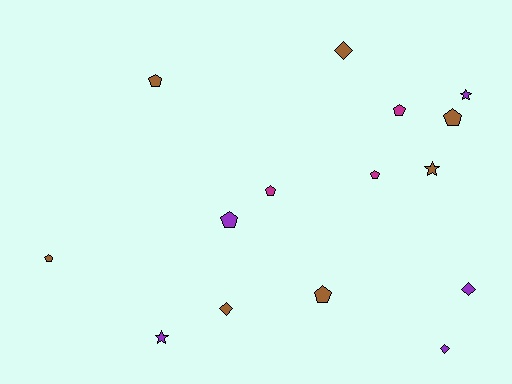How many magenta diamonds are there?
There are no magenta diamonds.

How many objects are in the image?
There are 15 objects.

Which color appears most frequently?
Brown, with 7 objects.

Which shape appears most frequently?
Pentagon, with 8 objects.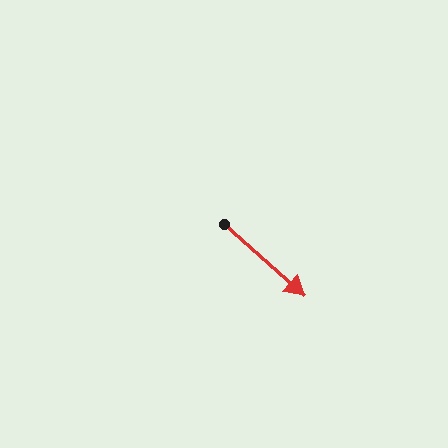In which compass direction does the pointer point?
Southeast.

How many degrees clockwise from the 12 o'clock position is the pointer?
Approximately 132 degrees.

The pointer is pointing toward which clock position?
Roughly 4 o'clock.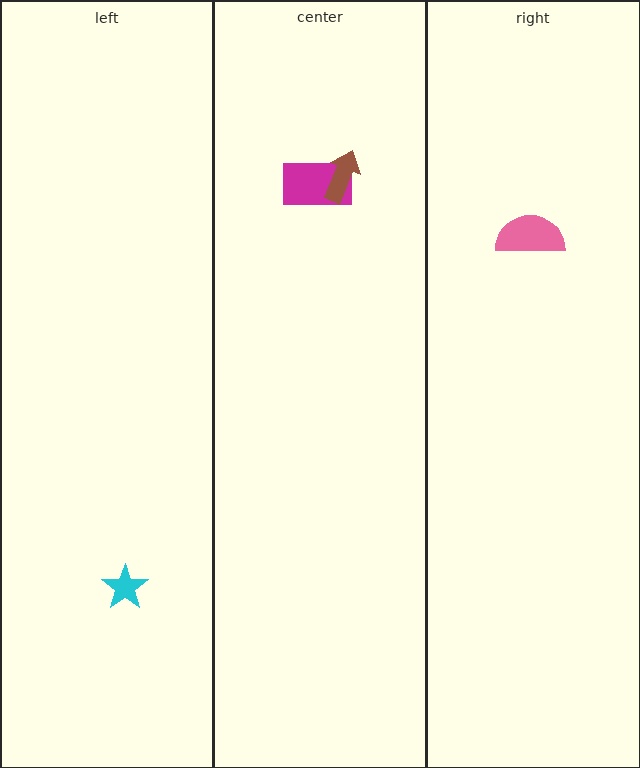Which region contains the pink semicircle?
The right region.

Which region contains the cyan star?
The left region.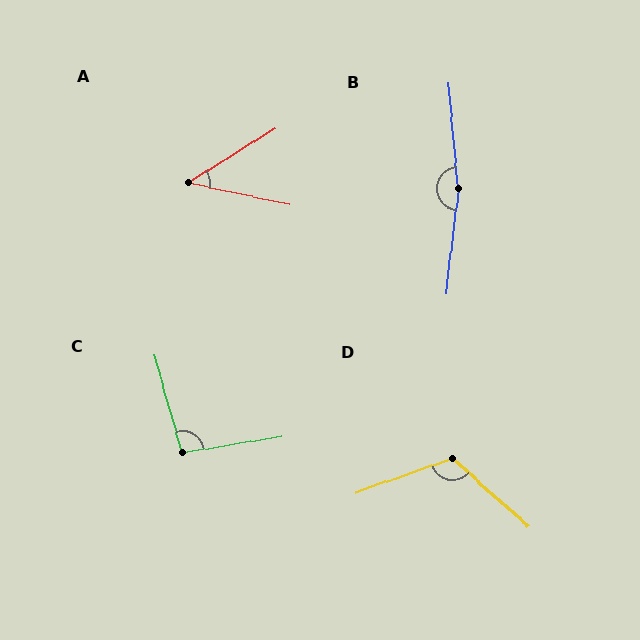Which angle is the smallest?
A, at approximately 43 degrees.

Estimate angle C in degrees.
Approximately 96 degrees.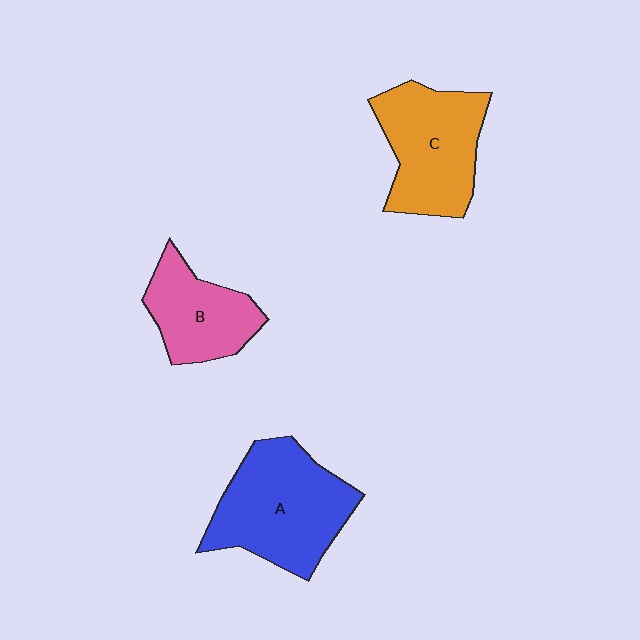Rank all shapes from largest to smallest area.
From largest to smallest: A (blue), C (orange), B (pink).